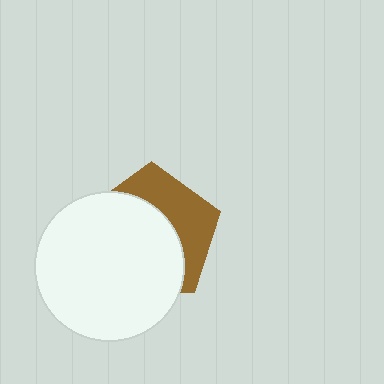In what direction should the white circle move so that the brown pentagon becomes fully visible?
The white circle should move toward the lower-left. That is the shortest direction to clear the overlap and leave the brown pentagon fully visible.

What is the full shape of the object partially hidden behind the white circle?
The partially hidden object is a brown pentagon.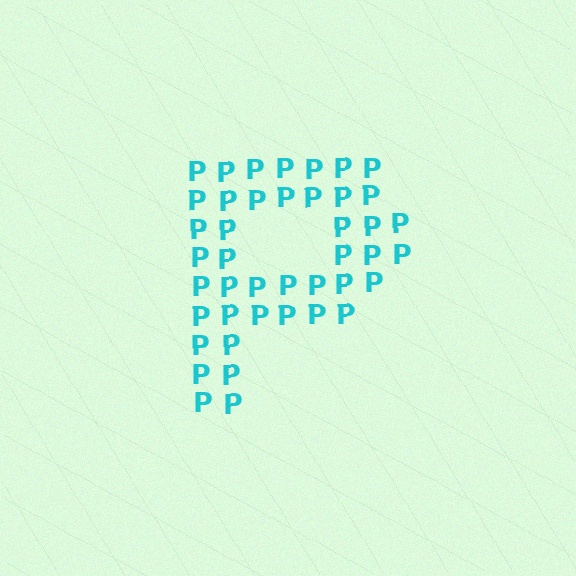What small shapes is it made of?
It is made of small letter P's.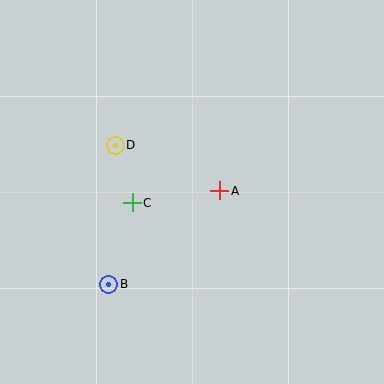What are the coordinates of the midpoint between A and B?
The midpoint between A and B is at (164, 238).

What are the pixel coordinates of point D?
Point D is at (115, 145).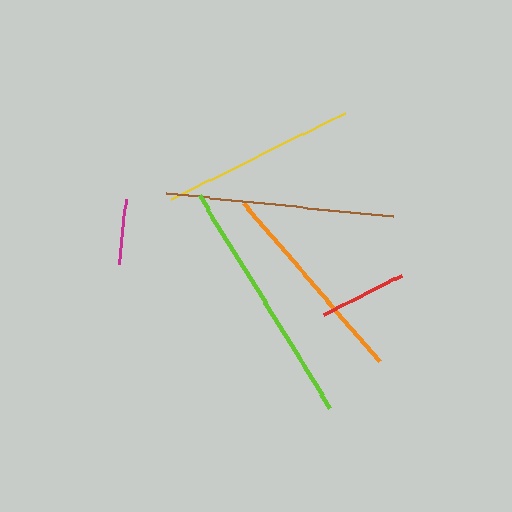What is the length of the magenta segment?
The magenta segment is approximately 66 pixels long.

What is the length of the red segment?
The red segment is approximately 86 pixels long.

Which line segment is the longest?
The lime line is the longest at approximately 250 pixels.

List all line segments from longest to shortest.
From longest to shortest: lime, brown, orange, yellow, red, magenta.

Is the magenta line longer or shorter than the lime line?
The lime line is longer than the magenta line.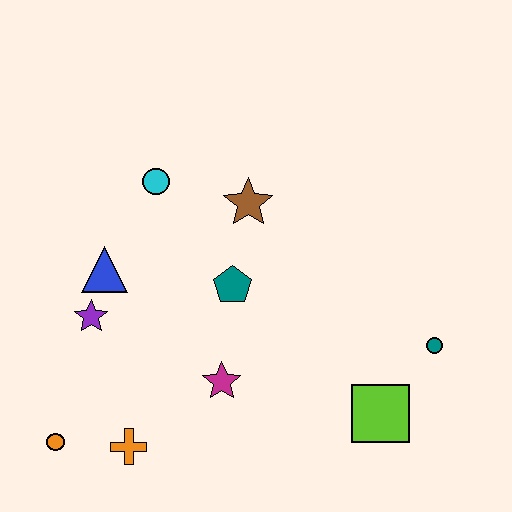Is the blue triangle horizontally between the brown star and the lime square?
No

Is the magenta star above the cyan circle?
No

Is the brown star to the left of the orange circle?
No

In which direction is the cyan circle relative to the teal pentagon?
The cyan circle is above the teal pentagon.